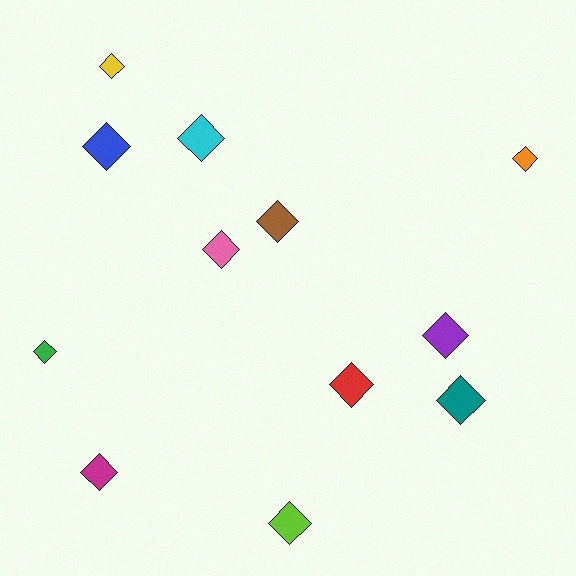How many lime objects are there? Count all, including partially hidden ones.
There is 1 lime object.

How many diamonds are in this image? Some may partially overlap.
There are 12 diamonds.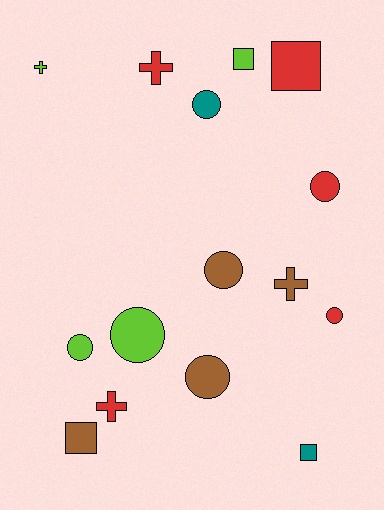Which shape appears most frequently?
Circle, with 7 objects.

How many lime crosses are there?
There is 1 lime cross.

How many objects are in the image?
There are 15 objects.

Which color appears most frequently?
Red, with 5 objects.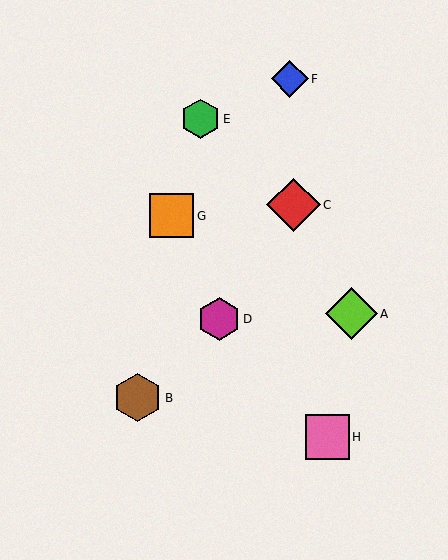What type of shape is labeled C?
Shape C is a red diamond.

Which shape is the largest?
The red diamond (labeled C) is the largest.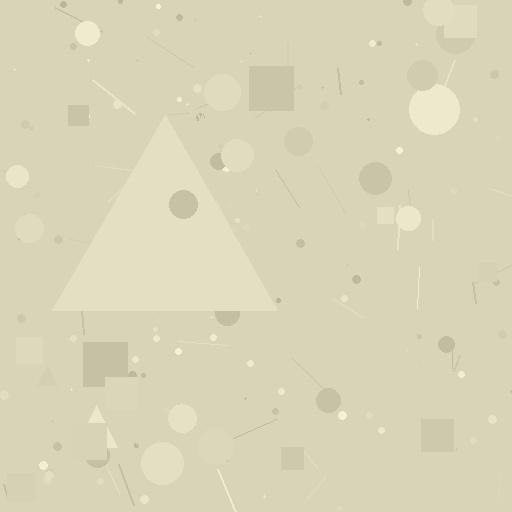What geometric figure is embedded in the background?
A triangle is embedded in the background.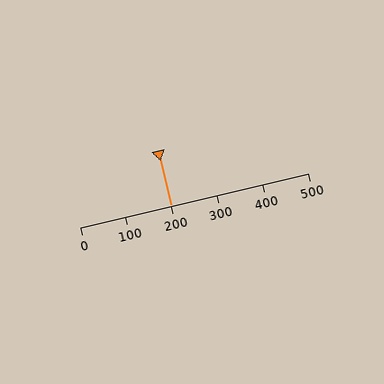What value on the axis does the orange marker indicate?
The marker indicates approximately 200.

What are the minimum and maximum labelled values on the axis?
The axis runs from 0 to 500.